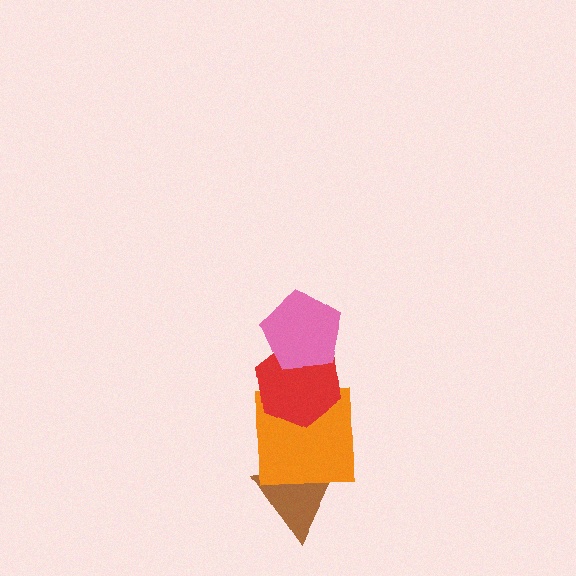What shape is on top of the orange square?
The red hexagon is on top of the orange square.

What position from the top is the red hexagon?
The red hexagon is 2nd from the top.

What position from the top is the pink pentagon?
The pink pentagon is 1st from the top.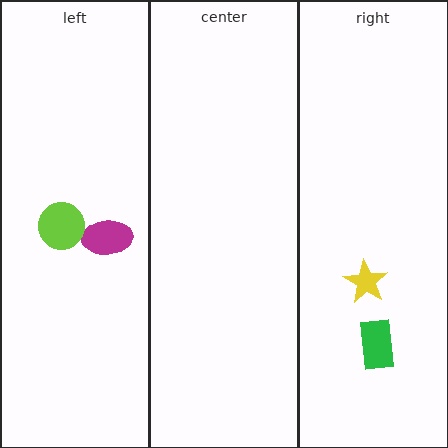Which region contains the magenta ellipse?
The left region.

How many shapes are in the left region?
2.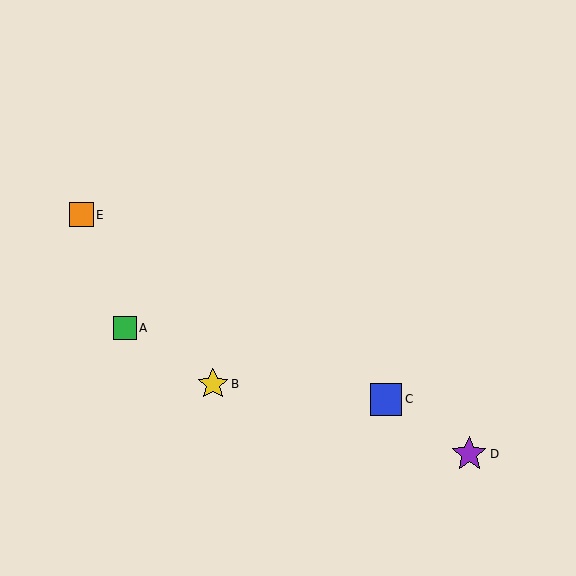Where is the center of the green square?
The center of the green square is at (125, 328).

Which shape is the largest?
The purple star (labeled D) is the largest.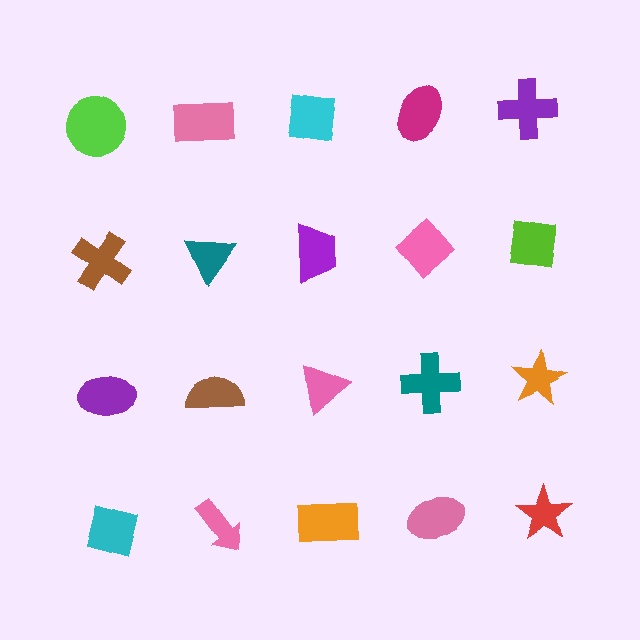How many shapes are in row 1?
5 shapes.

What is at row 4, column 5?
A red star.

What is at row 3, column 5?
An orange star.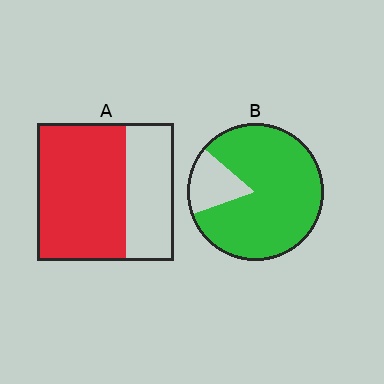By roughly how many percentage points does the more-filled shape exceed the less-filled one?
By roughly 20 percentage points (B over A).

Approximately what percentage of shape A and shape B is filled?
A is approximately 65% and B is approximately 85%.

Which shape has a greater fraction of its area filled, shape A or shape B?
Shape B.